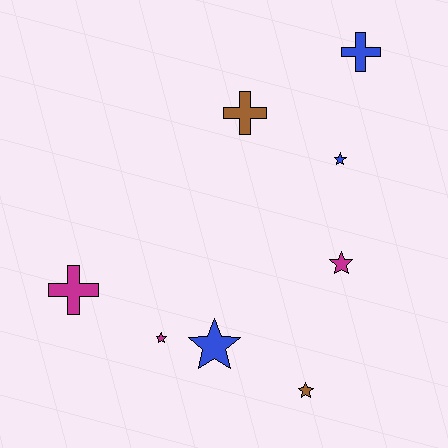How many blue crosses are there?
There is 1 blue cross.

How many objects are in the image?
There are 8 objects.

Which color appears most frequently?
Magenta, with 3 objects.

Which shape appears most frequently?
Star, with 5 objects.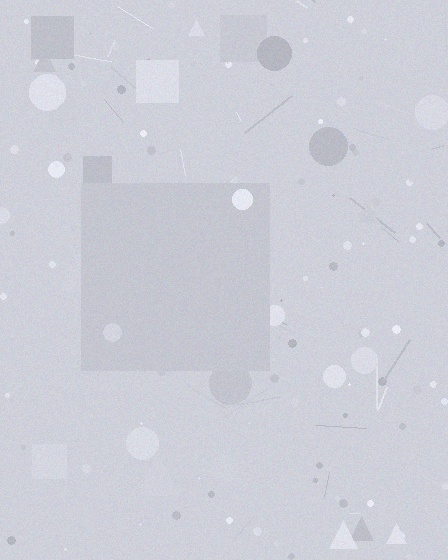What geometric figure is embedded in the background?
A square is embedded in the background.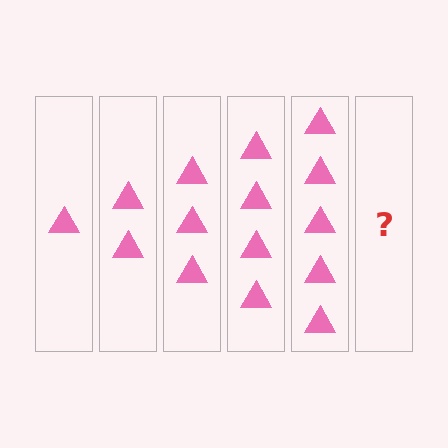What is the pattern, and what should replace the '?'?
The pattern is that each step adds one more triangle. The '?' should be 6 triangles.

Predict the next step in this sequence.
The next step is 6 triangles.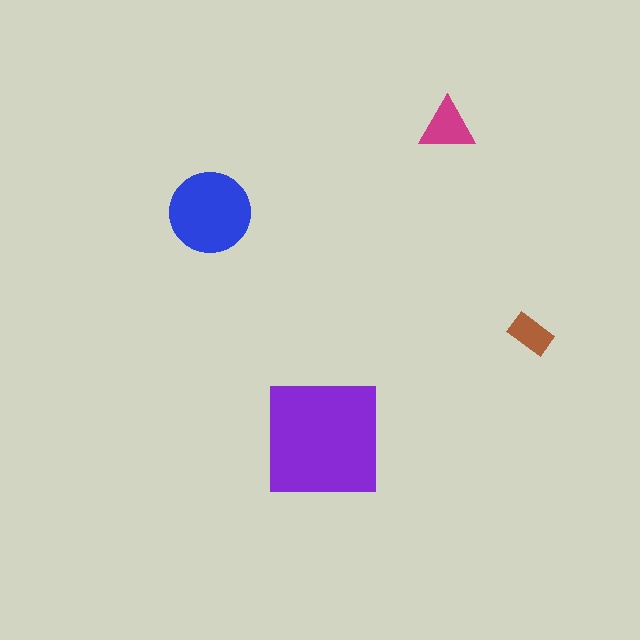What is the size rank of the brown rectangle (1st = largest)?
4th.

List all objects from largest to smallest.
The purple square, the blue circle, the magenta triangle, the brown rectangle.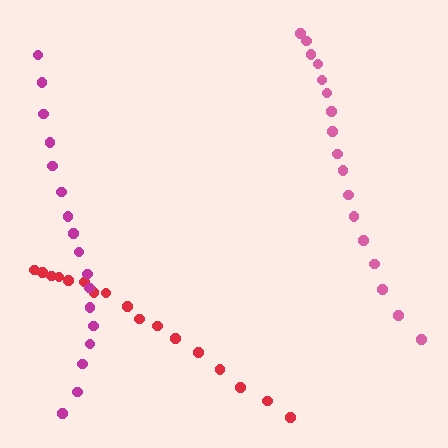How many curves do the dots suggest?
There are 3 distinct paths.